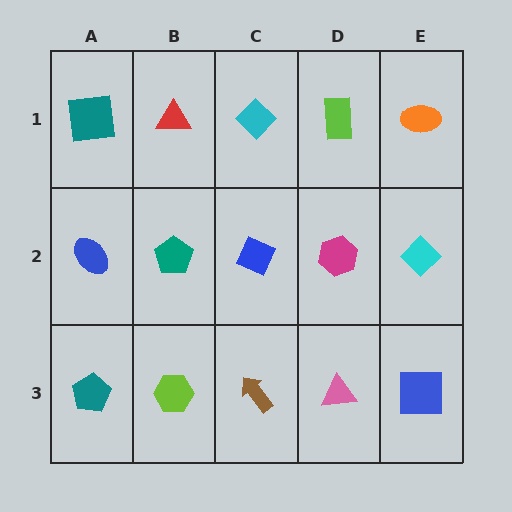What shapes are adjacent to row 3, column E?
A cyan diamond (row 2, column E), a pink triangle (row 3, column D).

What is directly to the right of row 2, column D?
A cyan diamond.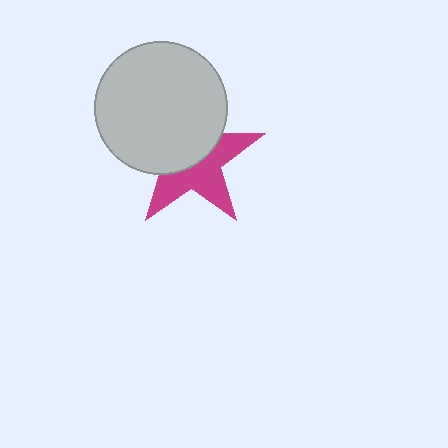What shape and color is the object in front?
The object in front is a light gray circle.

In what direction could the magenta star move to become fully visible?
The magenta star could move toward the lower-right. That would shift it out from behind the light gray circle entirely.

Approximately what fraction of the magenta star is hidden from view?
Roughly 51% of the magenta star is hidden behind the light gray circle.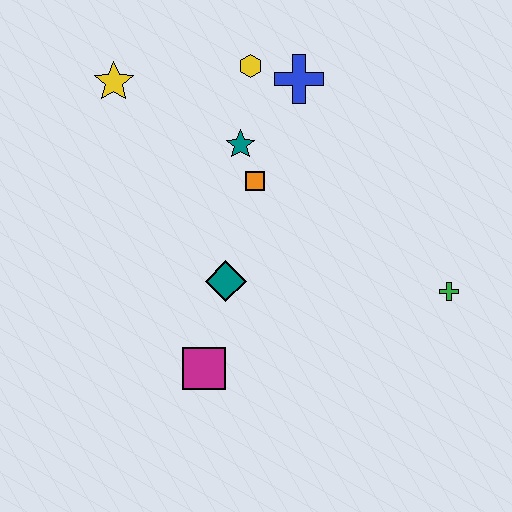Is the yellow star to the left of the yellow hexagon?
Yes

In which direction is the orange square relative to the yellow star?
The orange square is to the right of the yellow star.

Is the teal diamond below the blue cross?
Yes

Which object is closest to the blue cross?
The yellow hexagon is closest to the blue cross.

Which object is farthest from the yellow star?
The green cross is farthest from the yellow star.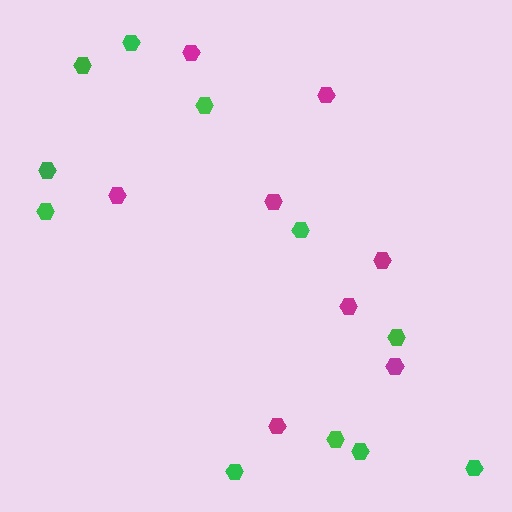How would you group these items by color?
There are 2 groups: one group of green hexagons (11) and one group of magenta hexagons (8).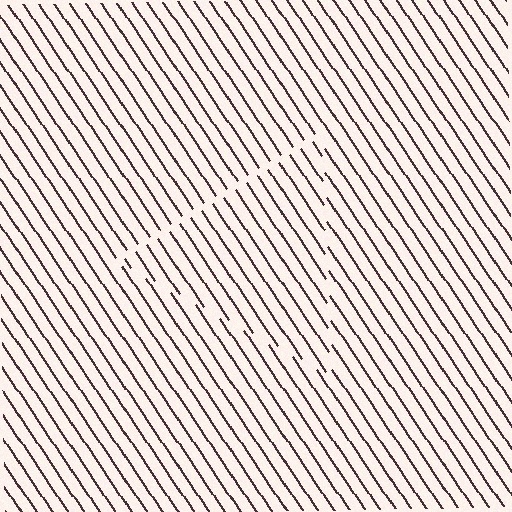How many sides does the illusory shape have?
3 sides — the line-ends trace a triangle.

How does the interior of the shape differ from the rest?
The interior of the shape contains the same grating, shifted by half a period — the contour is defined by the phase discontinuity where line-ends from the inner and outer gratings abut.